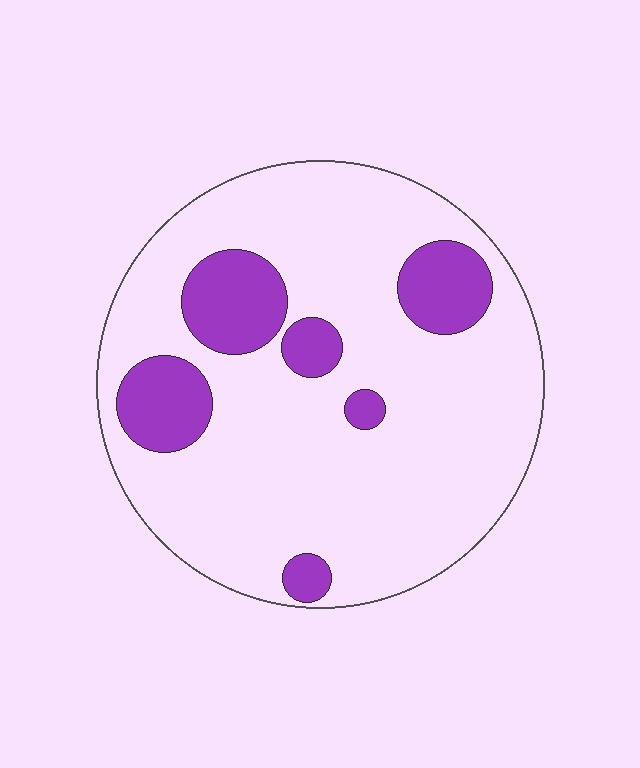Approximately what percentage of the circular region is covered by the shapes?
Approximately 20%.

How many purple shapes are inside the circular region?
6.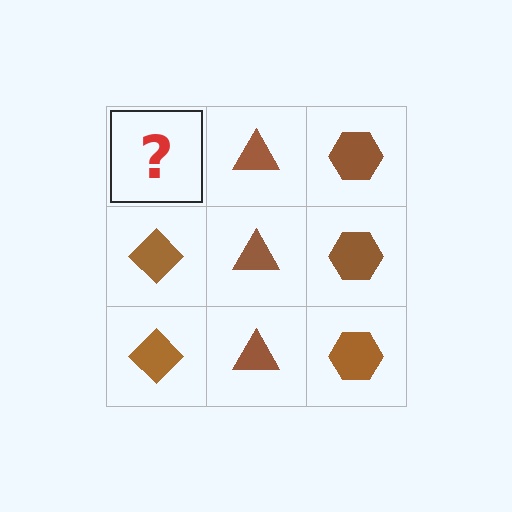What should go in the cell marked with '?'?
The missing cell should contain a brown diamond.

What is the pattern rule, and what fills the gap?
The rule is that each column has a consistent shape. The gap should be filled with a brown diamond.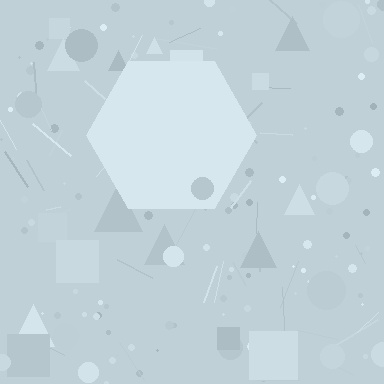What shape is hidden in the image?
A hexagon is hidden in the image.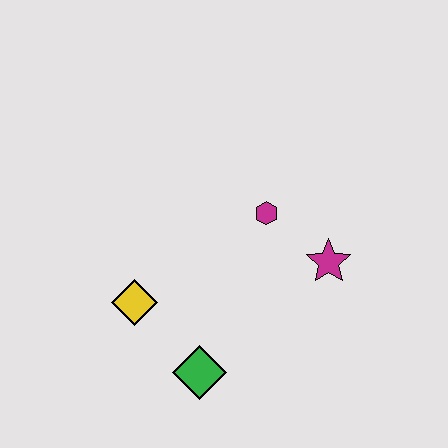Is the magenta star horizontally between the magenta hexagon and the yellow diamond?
No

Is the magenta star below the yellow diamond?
No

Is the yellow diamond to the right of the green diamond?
No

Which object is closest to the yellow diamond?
The green diamond is closest to the yellow diamond.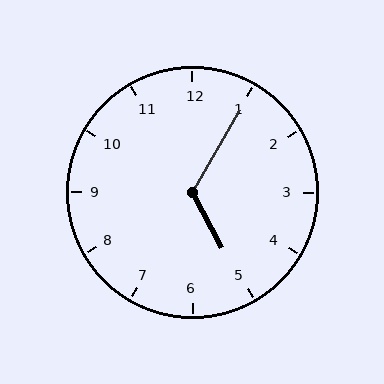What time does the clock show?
5:05.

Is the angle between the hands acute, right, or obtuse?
It is obtuse.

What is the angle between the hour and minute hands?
Approximately 122 degrees.